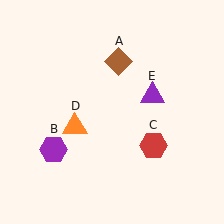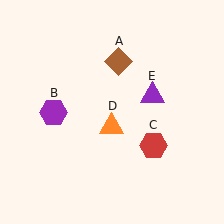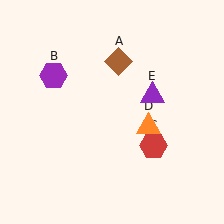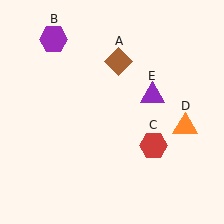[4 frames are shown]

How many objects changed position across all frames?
2 objects changed position: purple hexagon (object B), orange triangle (object D).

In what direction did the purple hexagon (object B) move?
The purple hexagon (object B) moved up.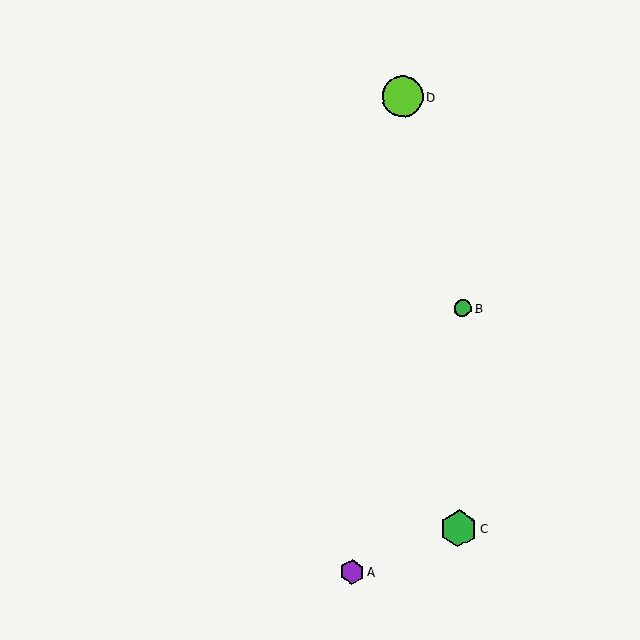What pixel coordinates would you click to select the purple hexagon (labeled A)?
Click at (352, 572) to select the purple hexagon A.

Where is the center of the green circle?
The center of the green circle is at (463, 308).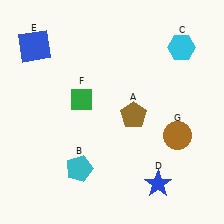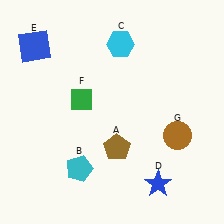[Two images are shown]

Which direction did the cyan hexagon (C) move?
The cyan hexagon (C) moved left.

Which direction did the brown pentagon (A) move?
The brown pentagon (A) moved down.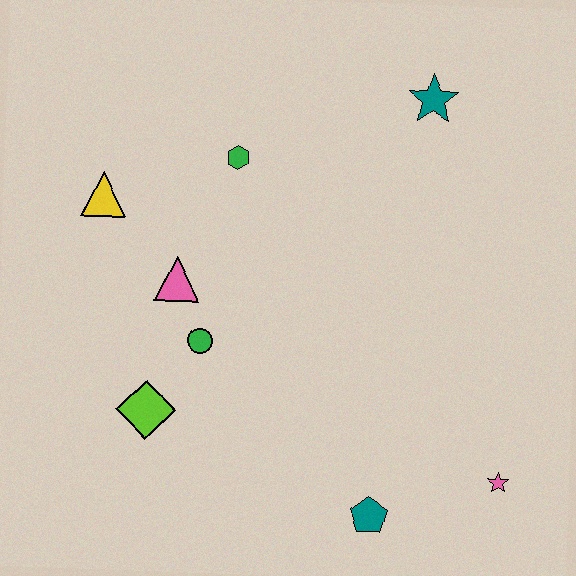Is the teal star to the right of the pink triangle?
Yes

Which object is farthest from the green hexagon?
The pink star is farthest from the green hexagon.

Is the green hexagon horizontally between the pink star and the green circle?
Yes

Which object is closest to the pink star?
The teal pentagon is closest to the pink star.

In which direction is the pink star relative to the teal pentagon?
The pink star is to the right of the teal pentagon.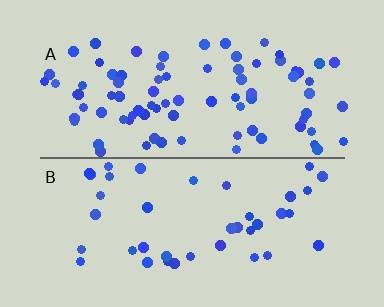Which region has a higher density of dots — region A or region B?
A (the top).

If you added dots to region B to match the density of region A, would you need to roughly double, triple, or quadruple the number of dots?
Approximately double.